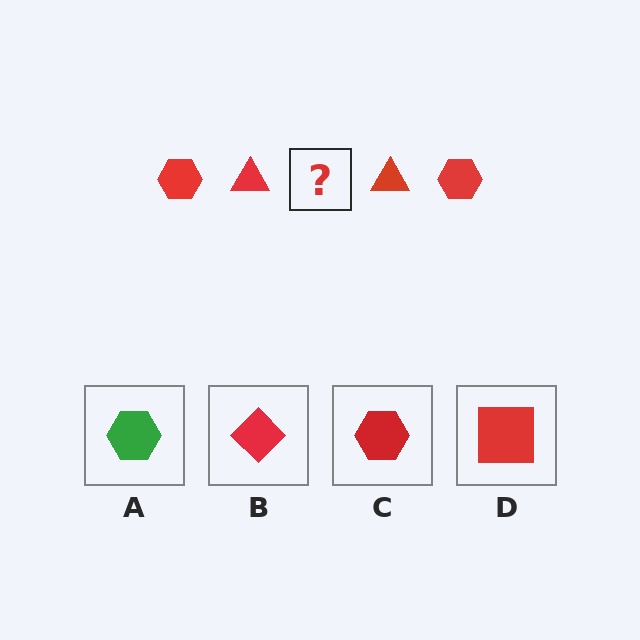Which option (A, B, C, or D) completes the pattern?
C.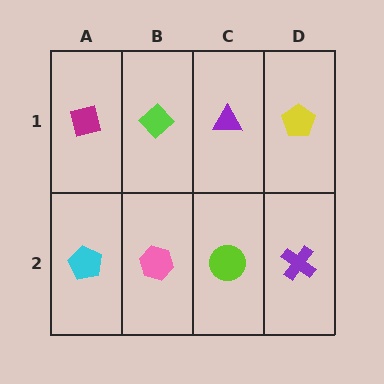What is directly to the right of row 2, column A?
A pink hexagon.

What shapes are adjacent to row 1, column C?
A lime circle (row 2, column C), a lime diamond (row 1, column B), a yellow pentagon (row 1, column D).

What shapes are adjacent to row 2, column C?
A purple triangle (row 1, column C), a pink hexagon (row 2, column B), a purple cross (row 2, column D).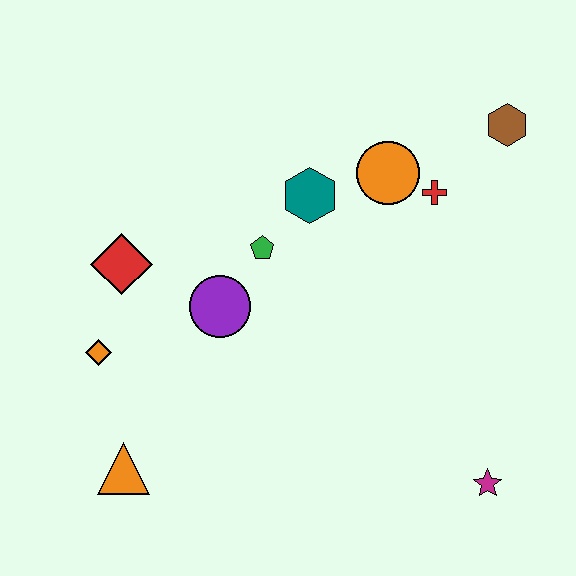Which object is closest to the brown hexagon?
The red cross is closest to the brown hexagon.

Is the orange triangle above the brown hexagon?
No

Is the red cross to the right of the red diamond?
Yes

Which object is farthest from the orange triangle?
The brown hexagon is farthest from the orange triangle.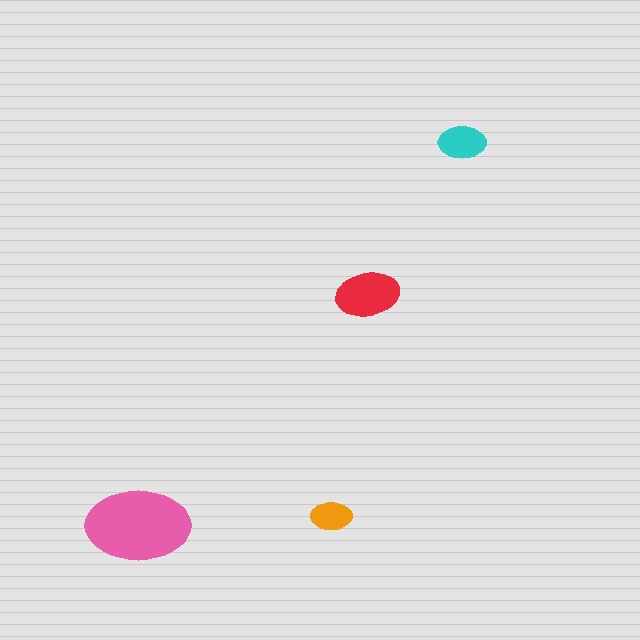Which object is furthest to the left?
The pink ellipse is leftmost.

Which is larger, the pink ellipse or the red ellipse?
The pink one.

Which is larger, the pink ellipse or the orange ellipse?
The pink one.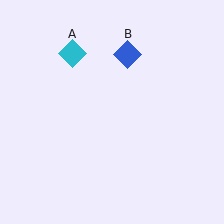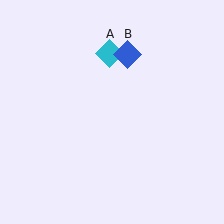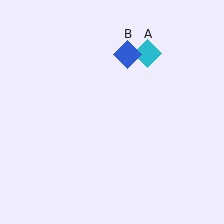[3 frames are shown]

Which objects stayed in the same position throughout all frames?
Blue diamond (object B) remained stationary.